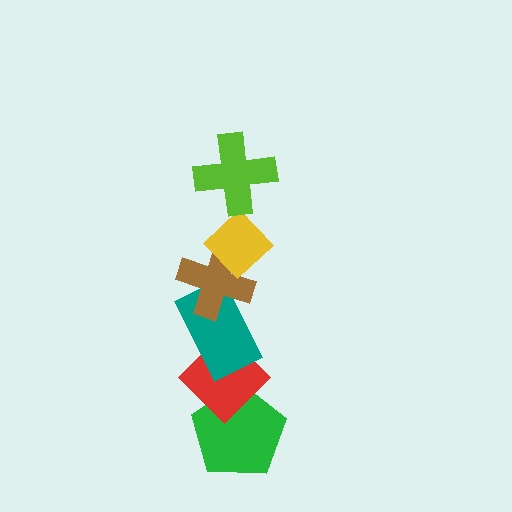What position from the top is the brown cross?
The brown cross is 3rd from the top.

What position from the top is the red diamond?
The red diamond is 5th from the top.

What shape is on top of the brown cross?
The yellow diamond is on top of the brown cross.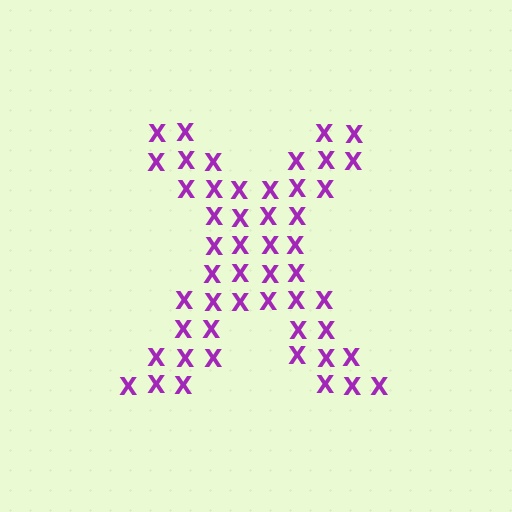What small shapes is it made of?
It is made of small letter X's.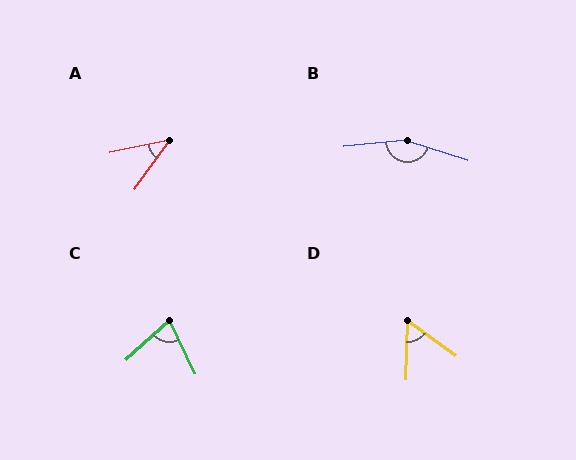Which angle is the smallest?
A, at approximately 43 degrees.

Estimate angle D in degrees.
Approximately 55 degrees.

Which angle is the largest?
B, at approximately 156 degrees.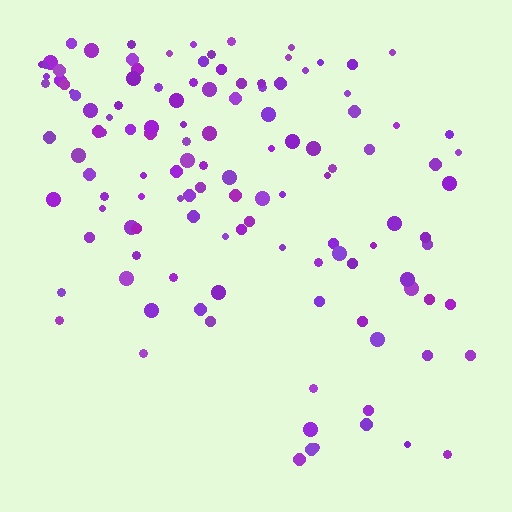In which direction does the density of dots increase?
From bottom to top, with the top side densest.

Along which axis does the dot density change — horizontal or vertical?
Vertical.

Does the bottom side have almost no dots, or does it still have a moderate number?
Still a moderate number, just noticeably fewer than the top.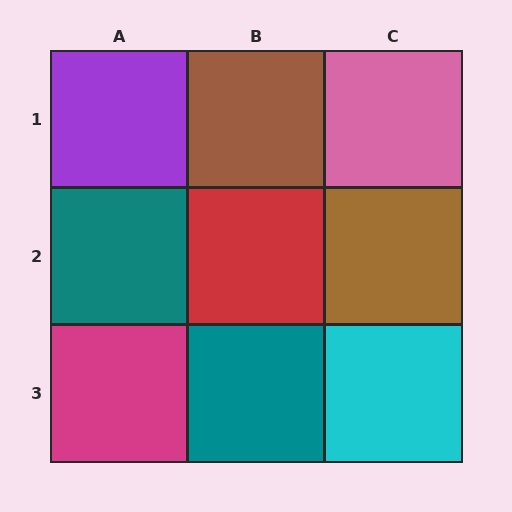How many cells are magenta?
1 cell is magenta.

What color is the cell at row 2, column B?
Red.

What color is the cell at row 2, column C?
Brown.